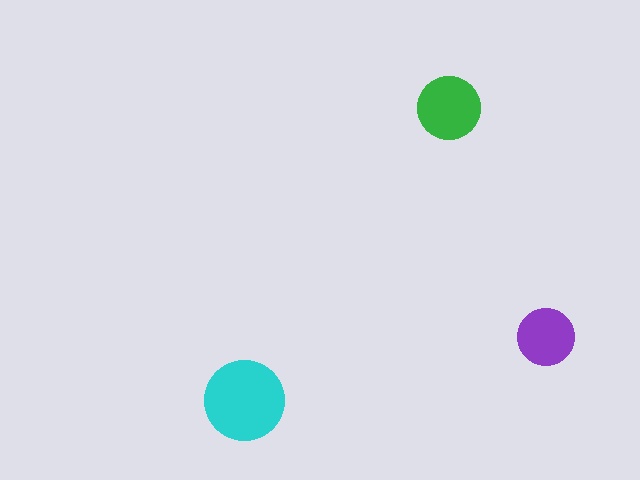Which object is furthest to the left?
The cyan circle is leftmost.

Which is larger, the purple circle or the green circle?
The green one.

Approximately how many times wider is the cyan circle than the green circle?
About 1.5 times wider.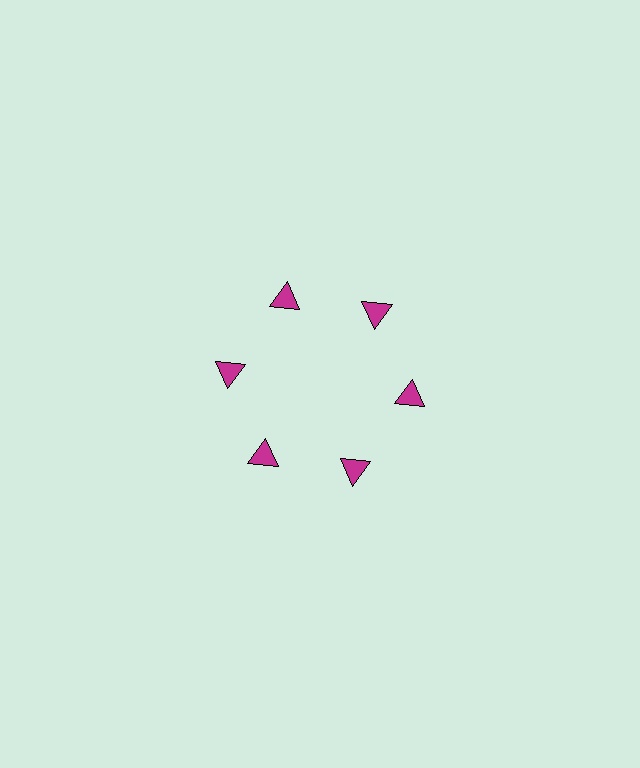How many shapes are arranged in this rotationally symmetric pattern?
There are 6 shapes, arranged in 6 groups of 1.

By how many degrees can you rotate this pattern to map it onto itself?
The pattern maps onto itself every 60 degrees of rotation.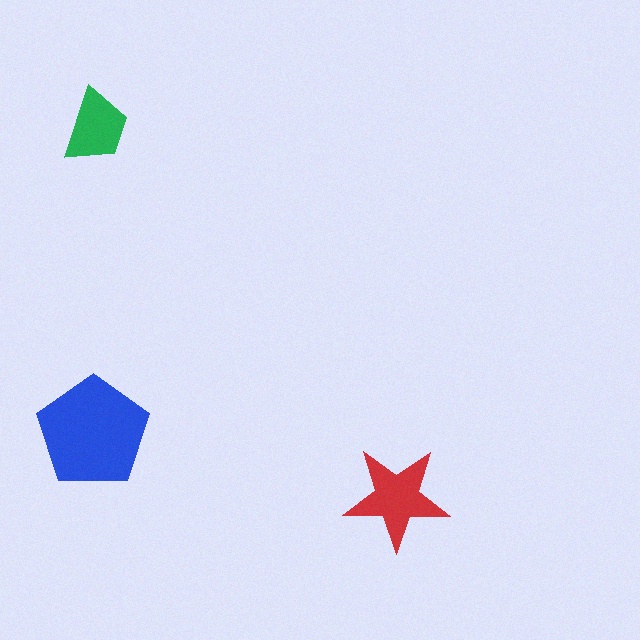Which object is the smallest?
The green trapezoid.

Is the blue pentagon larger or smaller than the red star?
Larger.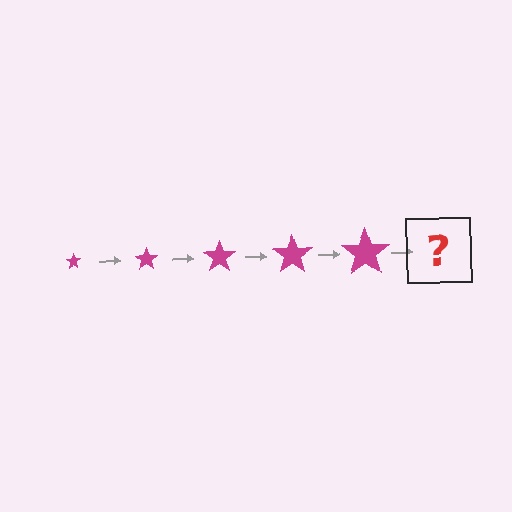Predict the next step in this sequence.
The next step is a magenta star, larger than the previous one.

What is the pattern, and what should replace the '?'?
The pattern is that the star gets progressively larger each step. The '?' should be a magenta star, larger than the previous one.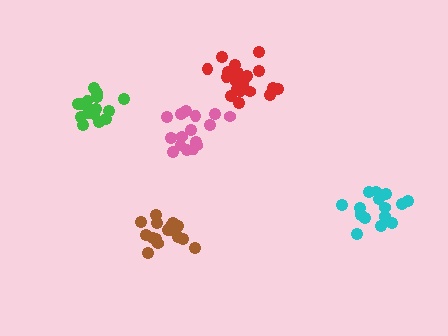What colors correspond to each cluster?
The clusters are colored: red, cyan, pink, brown, green.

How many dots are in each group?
Group 1: 21 dots, Group 2: 16 dots, Group 3: 16 dots, Group 4: 18 dots, Group 5: 16 dots (87 total).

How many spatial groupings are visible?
There are 5 spatial groupings.